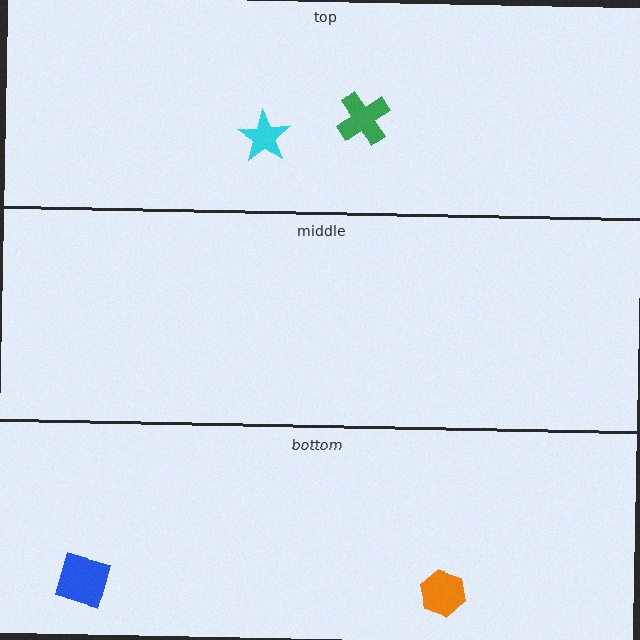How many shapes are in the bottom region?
2.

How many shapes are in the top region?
2.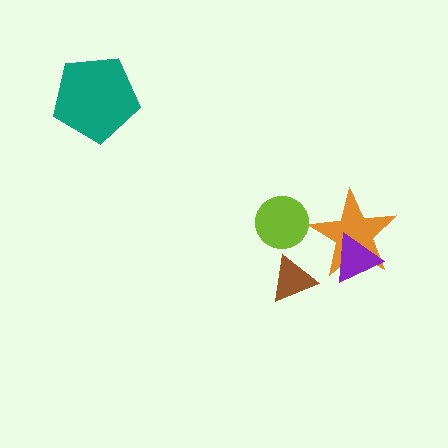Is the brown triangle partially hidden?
No, no other shape covers it.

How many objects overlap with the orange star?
1 object overlaps with the orange star.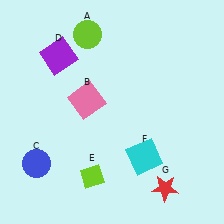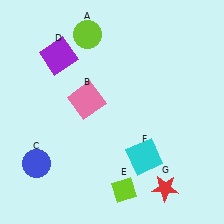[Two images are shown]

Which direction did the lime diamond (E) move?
The lime diamond (E) moved right.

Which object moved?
The lime diamond (E) moved right.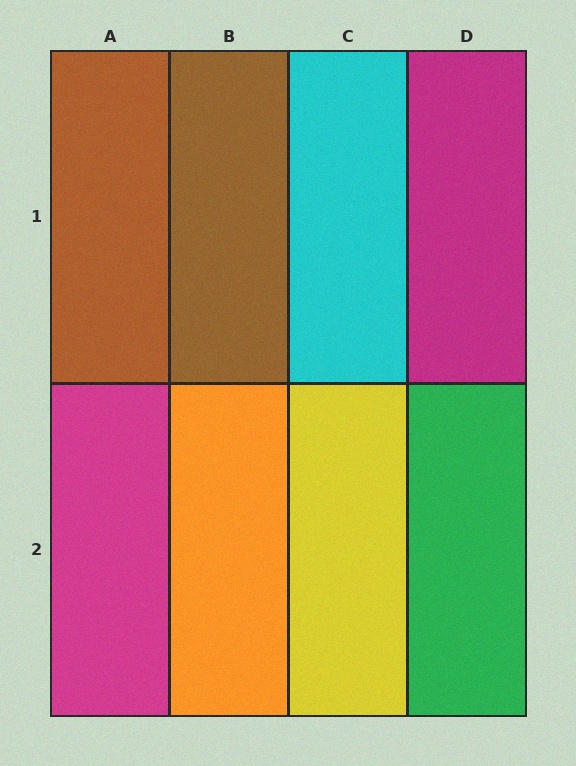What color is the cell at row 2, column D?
Green.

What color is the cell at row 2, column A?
Magenta.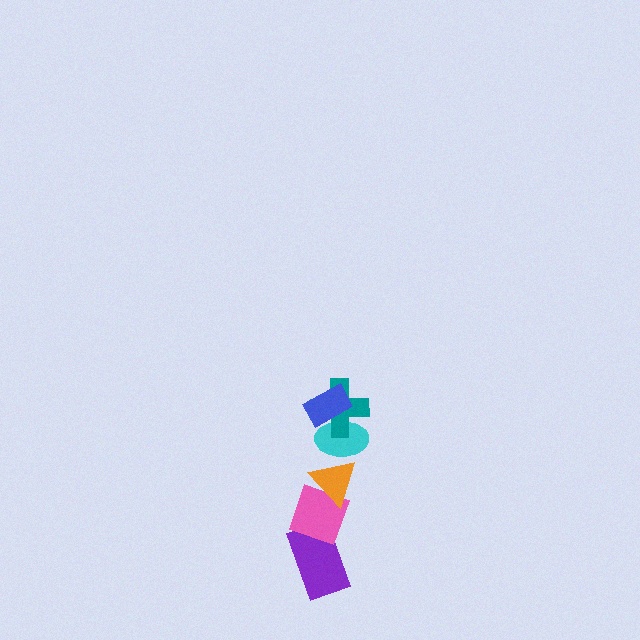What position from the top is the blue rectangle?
The blue rectangle is 1st from the top.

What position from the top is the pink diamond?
The pink diamond is 5th from the top.